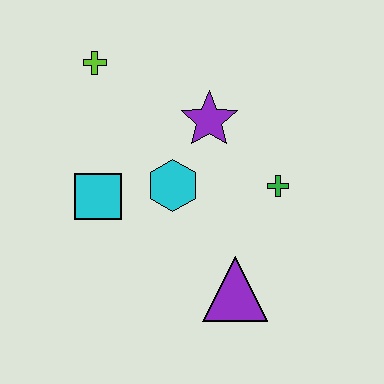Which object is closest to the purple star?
The cyan hexagon is closest to the purple star.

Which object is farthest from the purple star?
The purple triangle is farthest from the purple star.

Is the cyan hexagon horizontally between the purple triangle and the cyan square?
Yes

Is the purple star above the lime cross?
No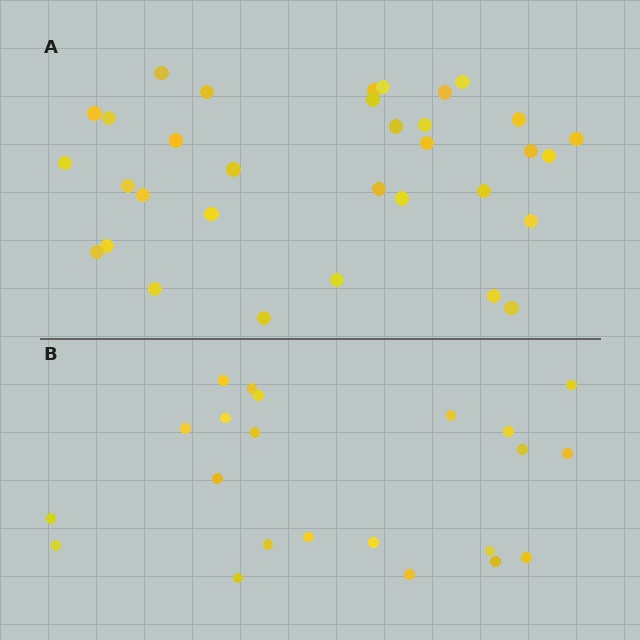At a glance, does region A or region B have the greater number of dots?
Region A (the top region) has more dots.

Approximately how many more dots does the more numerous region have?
Region A has roughly 12 or so more dots than region B.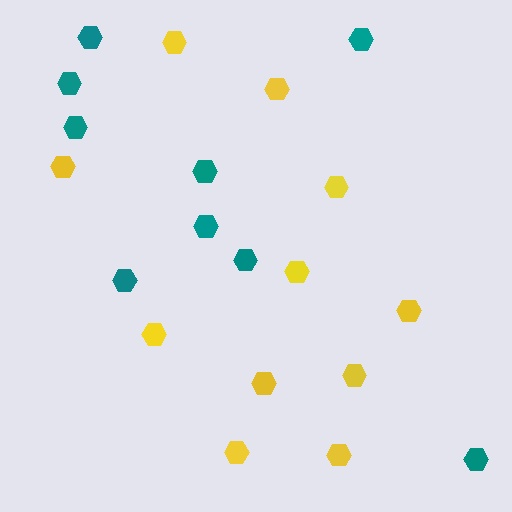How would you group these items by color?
There are 2 groups: one group of yellow hexagons (11) and one group of teal hexagons (9).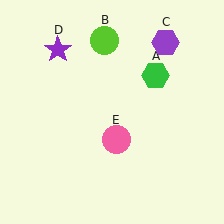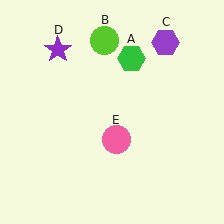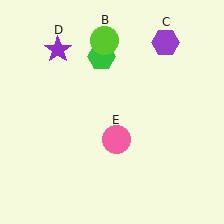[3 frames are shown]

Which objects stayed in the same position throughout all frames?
Lime circle (object B) and purple hexagon (object C) and purple star (object D) and pink circle (object E) remained stationary.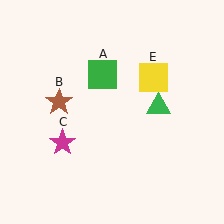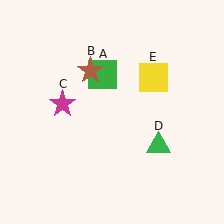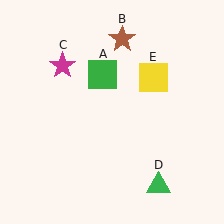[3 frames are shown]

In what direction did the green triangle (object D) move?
The green triangle (object D) moved down.